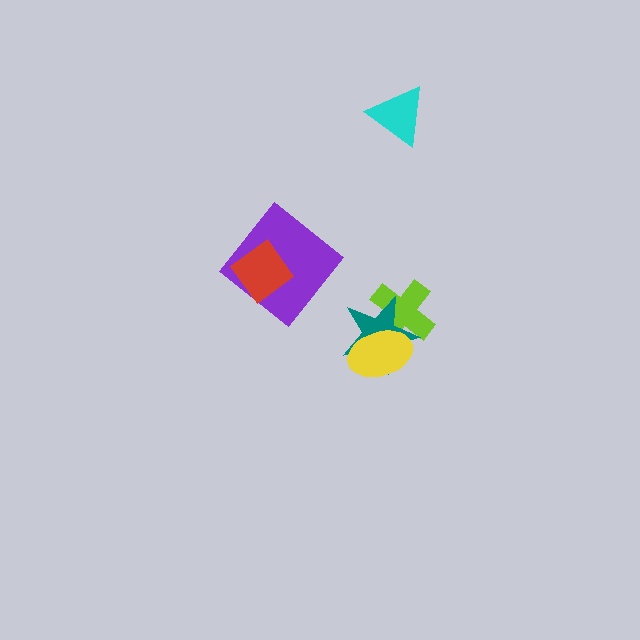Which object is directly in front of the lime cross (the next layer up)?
The teal star is directly in front of the lime cross.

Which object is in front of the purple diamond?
The red diamond is in front of the purple diamond.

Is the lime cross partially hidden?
Yes, it is partially covered by another shape.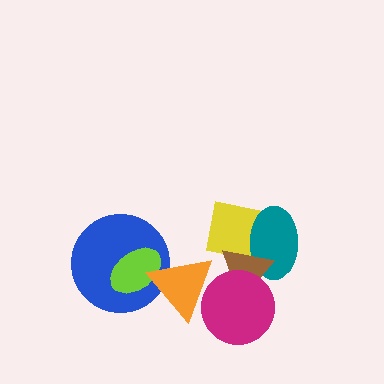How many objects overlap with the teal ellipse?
2 objects overlap with the teal ellipse.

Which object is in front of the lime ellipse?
The orange triangle is in front of the lime ellipse.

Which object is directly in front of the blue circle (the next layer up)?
The lime ellipse is directly in front of the blue circle.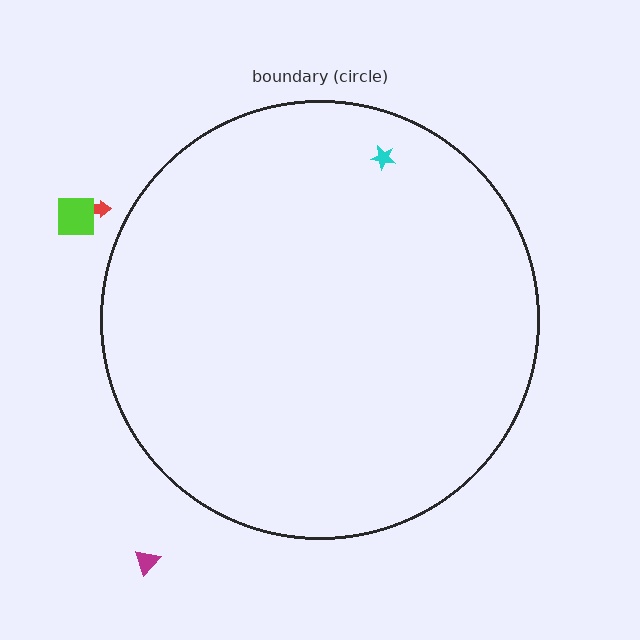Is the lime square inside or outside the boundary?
Outside.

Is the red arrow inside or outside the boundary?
Outside.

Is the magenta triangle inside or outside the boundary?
Outside.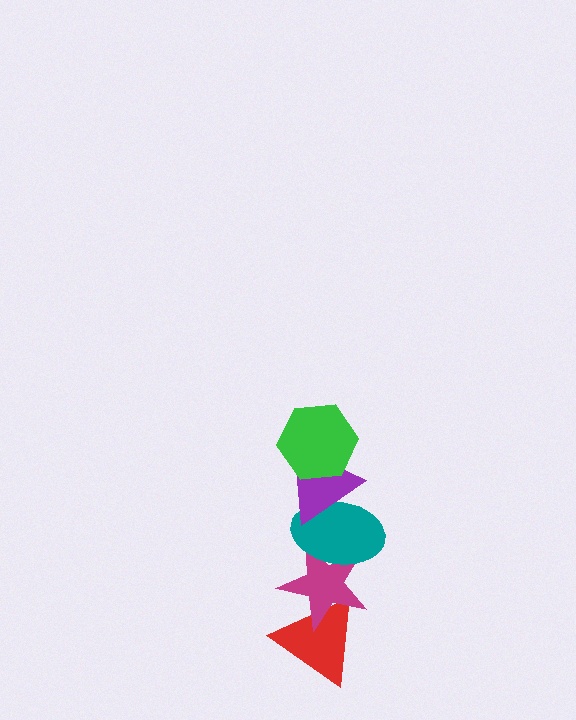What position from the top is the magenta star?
The magenta star is 4th from the top.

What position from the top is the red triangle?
The red triangle is 5th from the top.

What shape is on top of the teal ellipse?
The purple triangle is on top of the teal ellipse.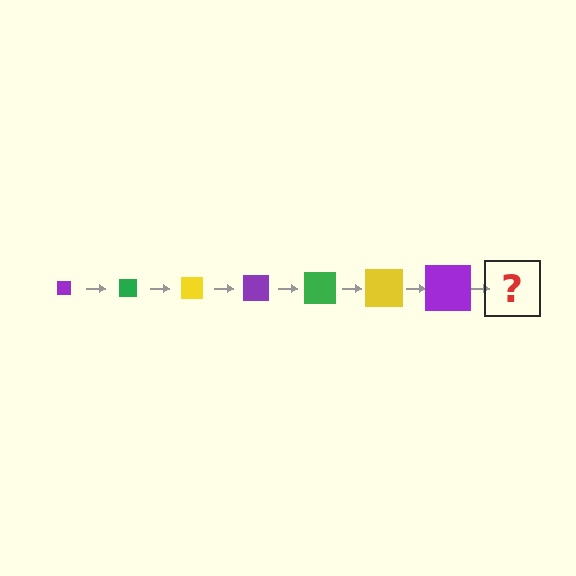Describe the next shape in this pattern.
It should be a green square, larger than the previous one.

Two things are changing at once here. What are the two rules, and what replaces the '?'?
The two rules are that the square grows larger each step and the color cycles through purple, green, and yellow. The '?' should be a green square, larger than the previous one.